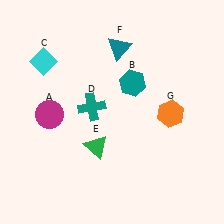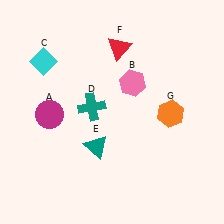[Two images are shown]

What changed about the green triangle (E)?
In Image 1, E is green. In Image 2, it changed to teal.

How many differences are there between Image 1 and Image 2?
There are 3 differences between the two images.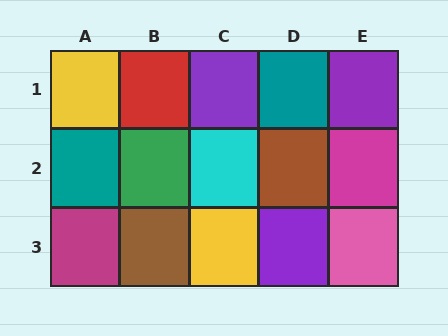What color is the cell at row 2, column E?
Magenta.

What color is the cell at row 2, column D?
Brown.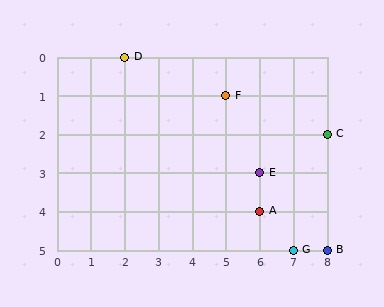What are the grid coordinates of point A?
Point A is at grid coordinates (6, 4).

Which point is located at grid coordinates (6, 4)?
Point A is at (6, 4).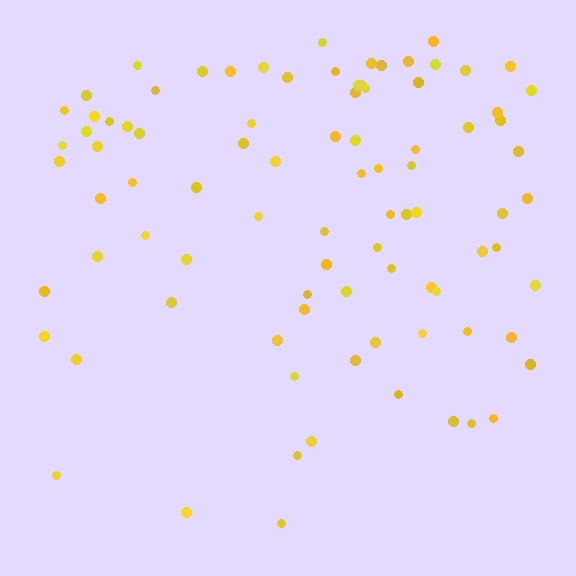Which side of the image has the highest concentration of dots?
The top.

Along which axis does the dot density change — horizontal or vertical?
Vertical.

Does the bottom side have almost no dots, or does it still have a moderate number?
Still a moderate number, just noticeably fewer than the top.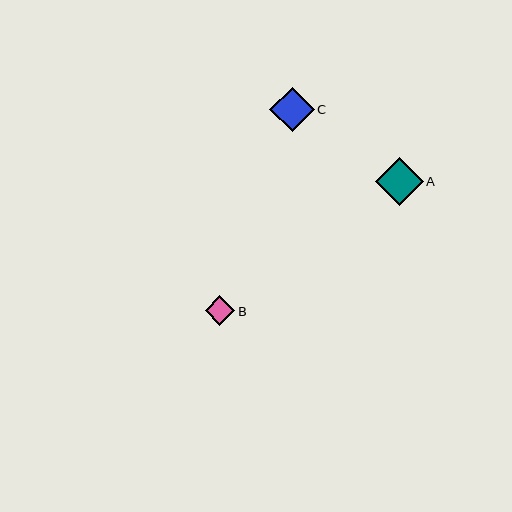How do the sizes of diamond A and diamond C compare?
Diamond A and diamond C are approximately the same size.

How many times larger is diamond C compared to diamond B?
Diamond C is approximately 1.5 times the size of diamond B.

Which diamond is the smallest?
Diamond B is the smallest with a size of approximately 29 pixels.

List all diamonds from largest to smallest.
From largest to smallest: A, C, B.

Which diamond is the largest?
Diamond A is the largest with a size of approximately 48 pixels.